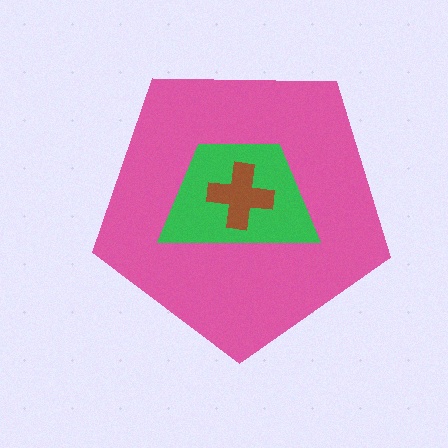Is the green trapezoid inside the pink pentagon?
Yes.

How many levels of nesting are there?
3.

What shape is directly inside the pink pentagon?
The green trapezoid.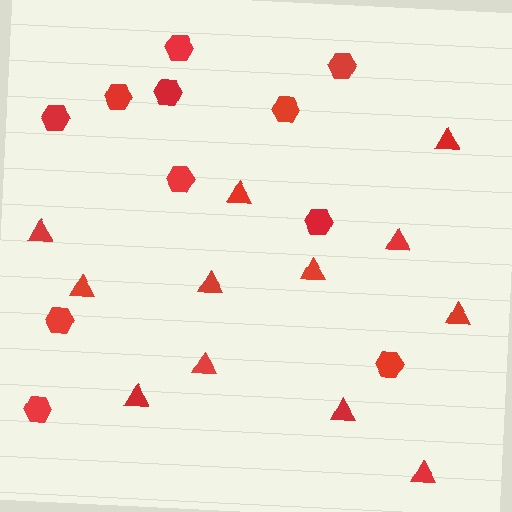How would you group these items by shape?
There are 2 groups: one group of triangles (12) and one group of hexagons (11).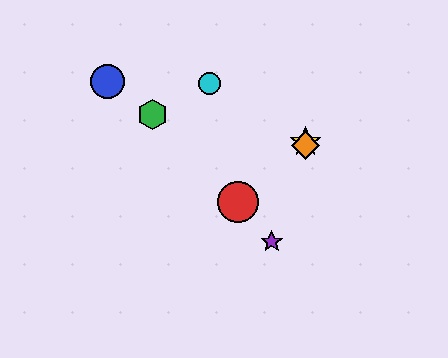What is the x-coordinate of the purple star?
The purple star is at x≈272.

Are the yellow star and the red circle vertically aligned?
No, the yellow star is at x≈306 and the red circle is at x≈238.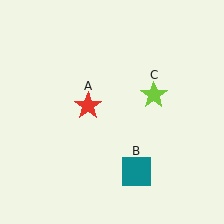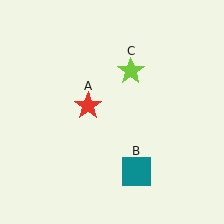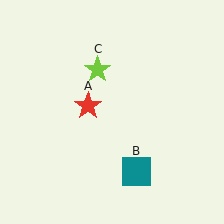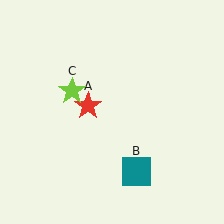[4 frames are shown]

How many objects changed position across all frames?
1 object changed position: lime star (object C).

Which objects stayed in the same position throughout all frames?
Red star (object A) and teal square (object B) remained stationary.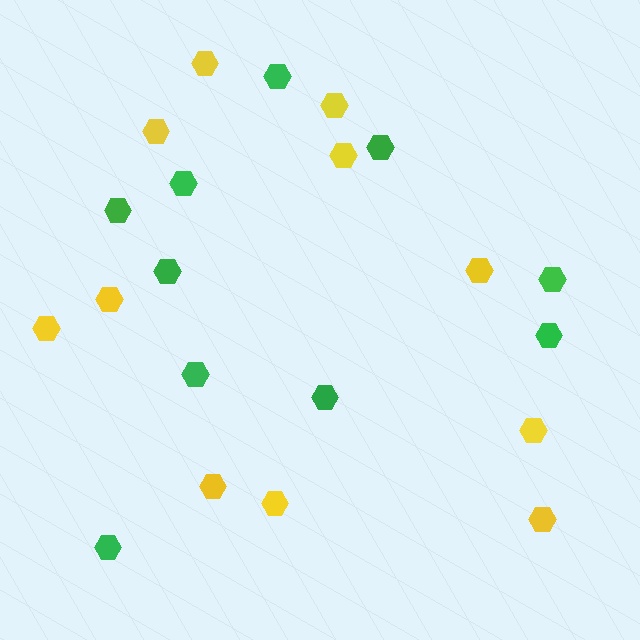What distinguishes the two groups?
There are 2 groups: one group of green hexagons (10) and one group of yellow hexagons (11).